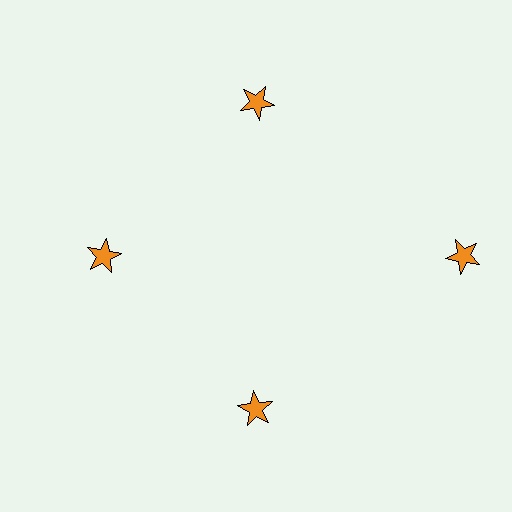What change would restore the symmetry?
The symmetry would be restored by moving it inward, back onto the ring so that all 4 stars sit at equal angles and equal distance from the center.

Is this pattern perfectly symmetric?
No. The 4 orange stars are arranged in a ring, but one element near the 3 o'clock position is pushed outward from the center, breaking the 4-fold rotational symmetry.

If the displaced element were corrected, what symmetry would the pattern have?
It would have 4-fold rotational symmetry — the pattern would map onto itself every 90 degrees.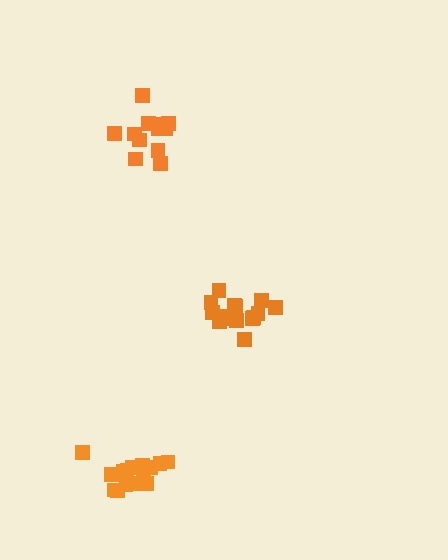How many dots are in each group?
Group 1: 12 dots, Group 2: 16 dots, Group 3: 15 dots (43 total).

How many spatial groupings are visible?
There are 3 spatial groupings.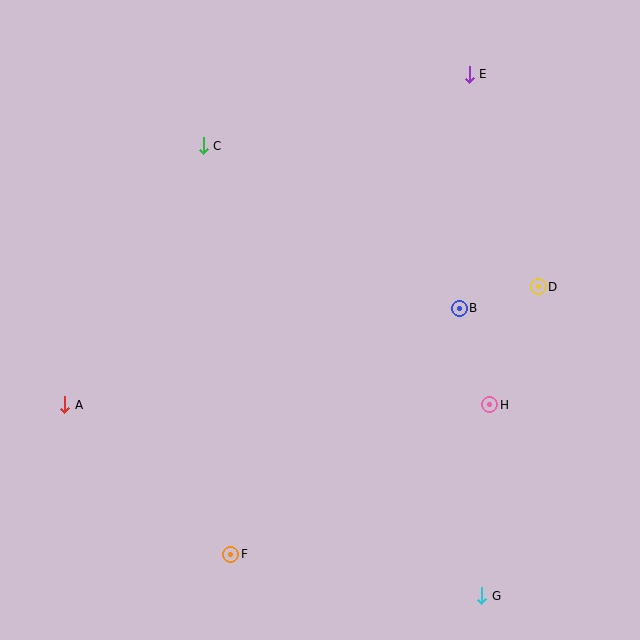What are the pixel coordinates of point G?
Point G is at (482, 596).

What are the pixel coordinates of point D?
Point D is at (538, 287).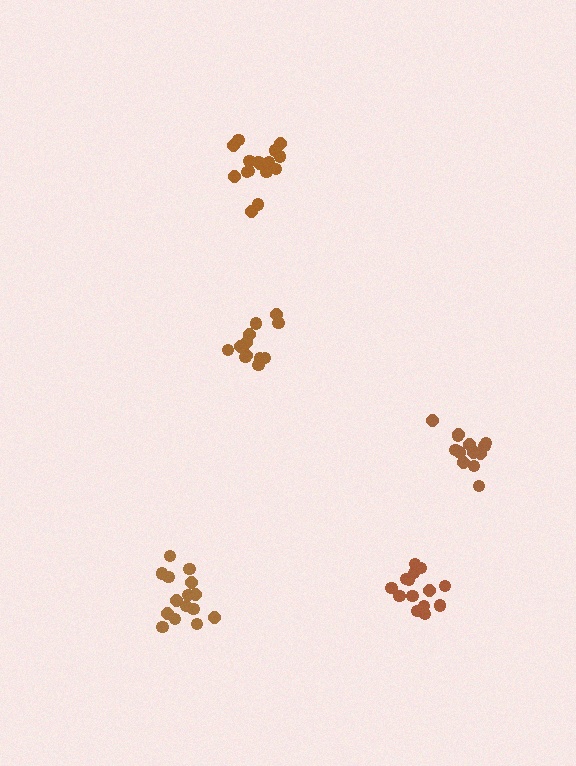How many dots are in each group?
Group 1: 16 dots, Group 2: 15 dots, Group 3: 12 dots, Group 4: 14 dots, Group 5: 15 dots (72 total).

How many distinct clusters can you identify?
There are 5 distinct clusters.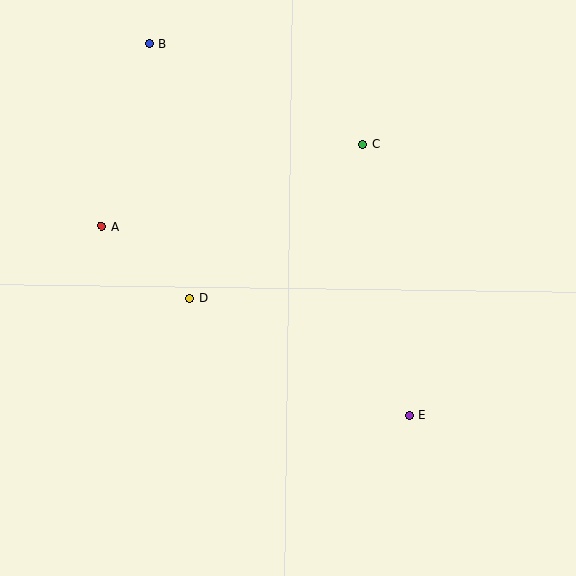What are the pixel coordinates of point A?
Point A is at (102, 226).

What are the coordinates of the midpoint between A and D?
The midpoint between A and D is at (146, 262).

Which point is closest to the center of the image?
Point D at (190, 298) is closest to the center.